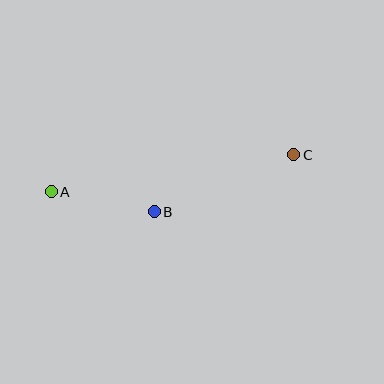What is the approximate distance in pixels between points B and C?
The distance between B and C is approximately 151 pixels.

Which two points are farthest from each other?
Points A and C are farthest from each other.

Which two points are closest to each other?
Points A and B are closest to each other.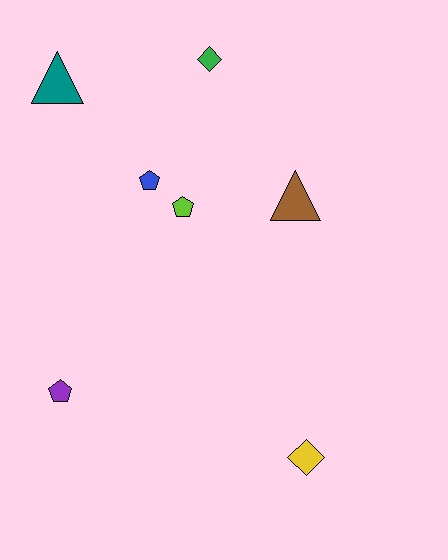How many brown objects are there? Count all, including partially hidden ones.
There is 1 brown object.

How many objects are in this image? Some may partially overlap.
There are 7 objects.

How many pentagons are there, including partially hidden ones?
There are 3 pentagons.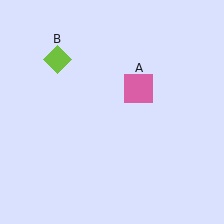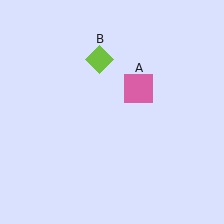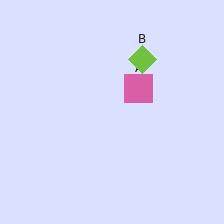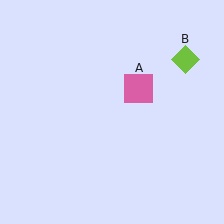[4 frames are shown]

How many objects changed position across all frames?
1 object changed position: lime diamond (object B).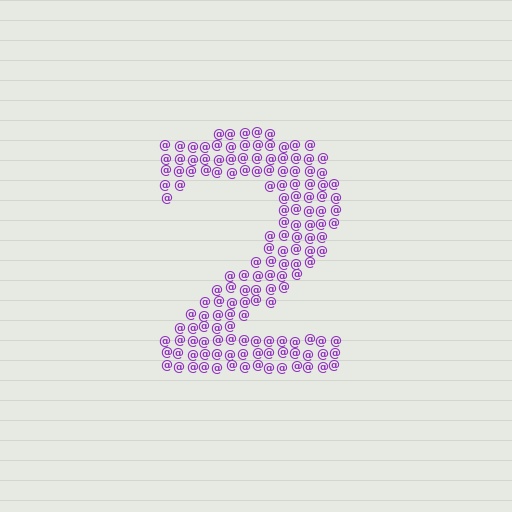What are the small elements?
The small elements are at signs.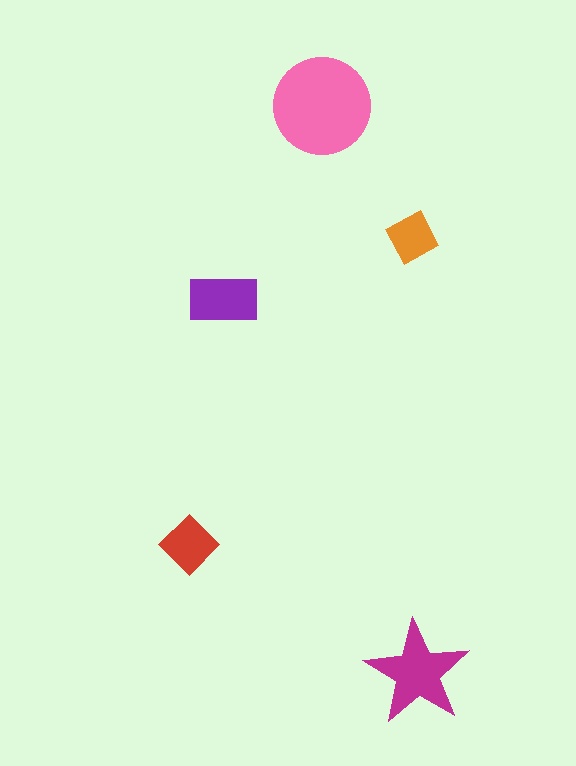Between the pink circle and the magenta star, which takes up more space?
The pink circle.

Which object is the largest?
The pink circle.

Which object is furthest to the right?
The magenta star is rightmost.